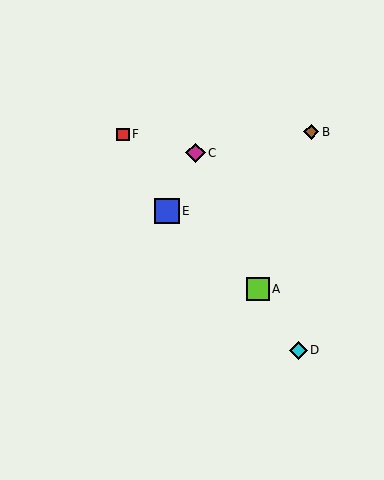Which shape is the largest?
The blue square (labeled E) is the largest.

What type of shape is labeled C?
Shape C is a magenta diamond.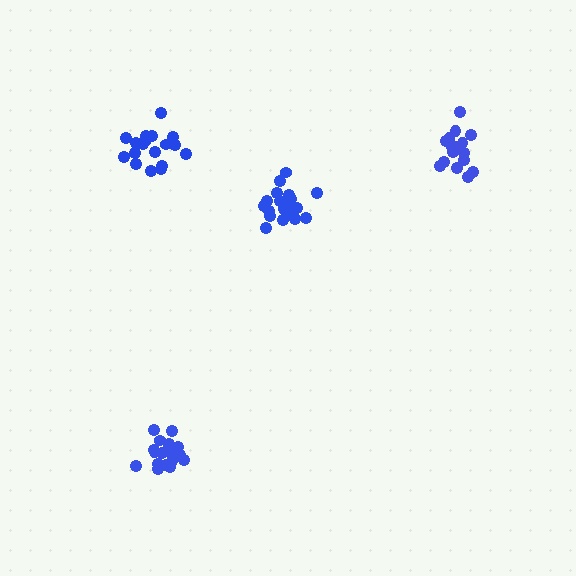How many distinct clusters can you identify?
There are 4 distinct clusters.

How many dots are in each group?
Group 1: 20 dots, Group 2: 16 dots, Group 3: 18 dots, Group 4: 18 dots (72 total).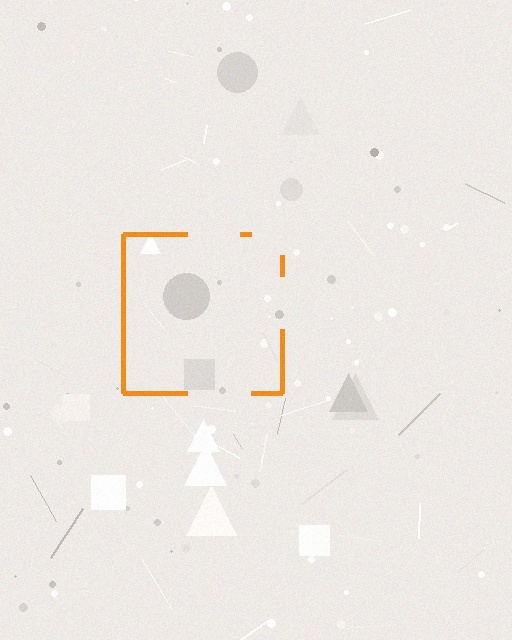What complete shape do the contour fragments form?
The contour fragments form a square.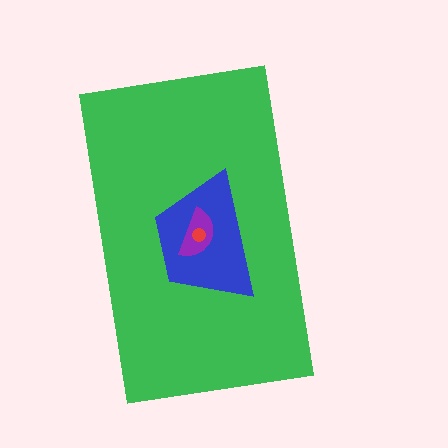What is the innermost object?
The red circle.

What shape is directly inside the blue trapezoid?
The purple semicircle.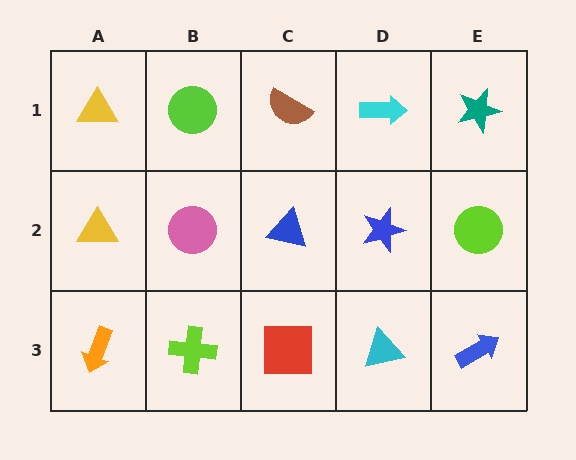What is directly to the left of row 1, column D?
A brown semicircle.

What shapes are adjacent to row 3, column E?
A lime circle (row 2, column E), a cyan triangle (row 3, column D).